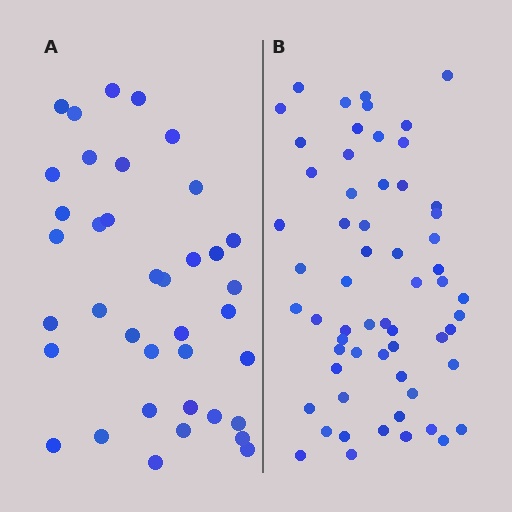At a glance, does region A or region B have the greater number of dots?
Region B (the right region) has more dots.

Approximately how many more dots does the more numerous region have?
Region B has approximately 20 more dots than region A.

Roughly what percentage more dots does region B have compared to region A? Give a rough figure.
About 60% more.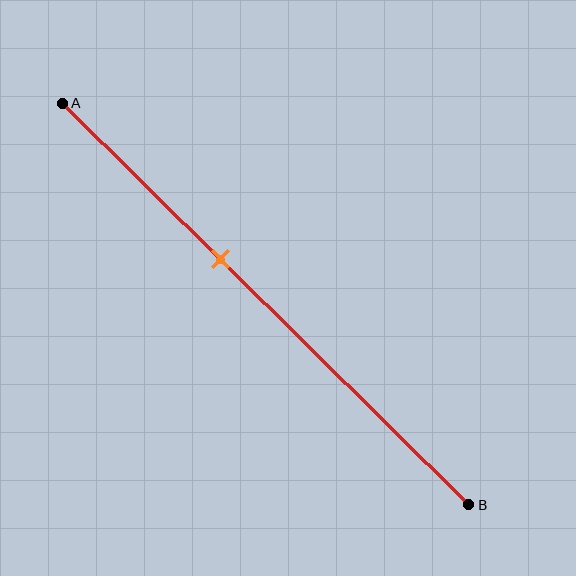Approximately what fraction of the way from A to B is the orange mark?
The orange mark is approximately 40% of the way from A to B.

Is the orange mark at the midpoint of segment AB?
No, the mark is at about 40% from A, not at the 50% midpoint.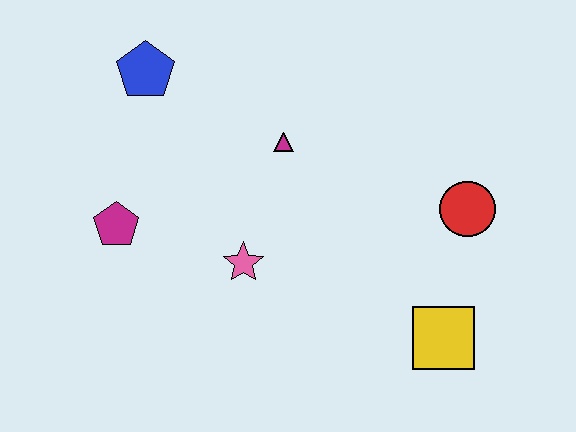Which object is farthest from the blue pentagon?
The yellow square is farthest from the blue pentagon.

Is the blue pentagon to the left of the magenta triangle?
Yes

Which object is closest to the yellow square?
The red circle is closest to the yellow square.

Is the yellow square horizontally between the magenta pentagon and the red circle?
Yes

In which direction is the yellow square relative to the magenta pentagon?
The yellow square is to the right of the magenta pentagon.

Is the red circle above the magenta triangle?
No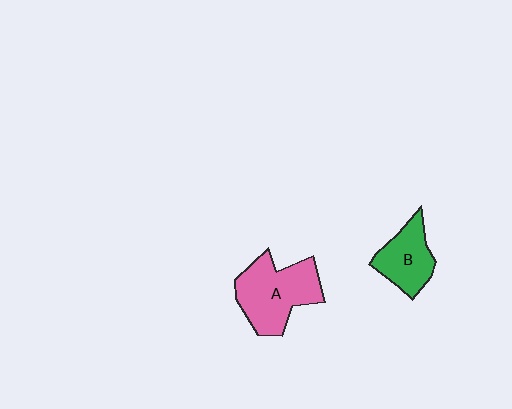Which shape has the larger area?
Shape A (pink).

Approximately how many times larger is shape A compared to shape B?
Approximately 1.5 times.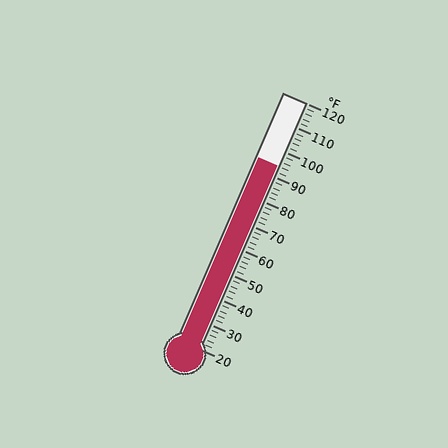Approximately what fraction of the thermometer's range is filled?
The thermometer is filled to approximately 75% of its range.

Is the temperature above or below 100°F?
The temperature is below 100°F.